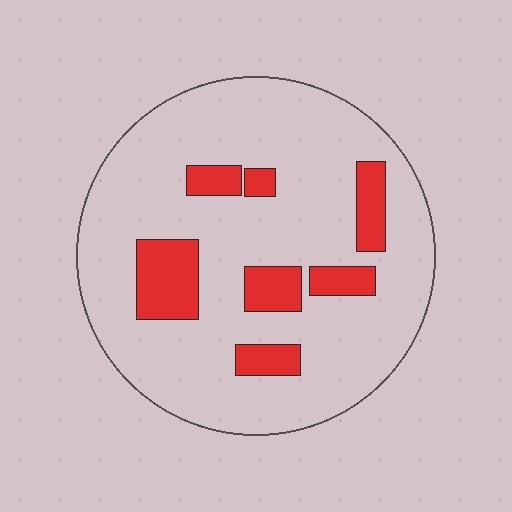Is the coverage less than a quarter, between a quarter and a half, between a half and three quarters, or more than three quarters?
Less than a quarter.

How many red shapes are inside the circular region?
7.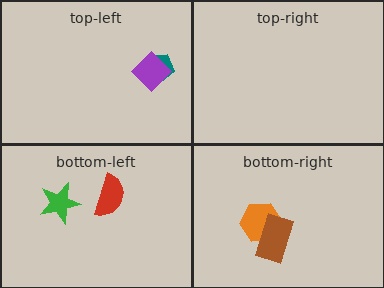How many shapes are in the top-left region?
2.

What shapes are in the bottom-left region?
The green star, the red semicircle.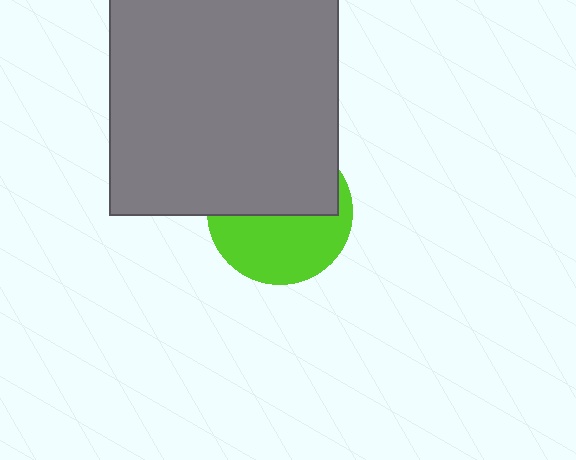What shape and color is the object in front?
The object in front is a gray square.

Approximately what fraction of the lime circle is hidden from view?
Roughly 50% of the lime circle is hidden behind the gray square.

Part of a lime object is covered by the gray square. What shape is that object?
It is a circle.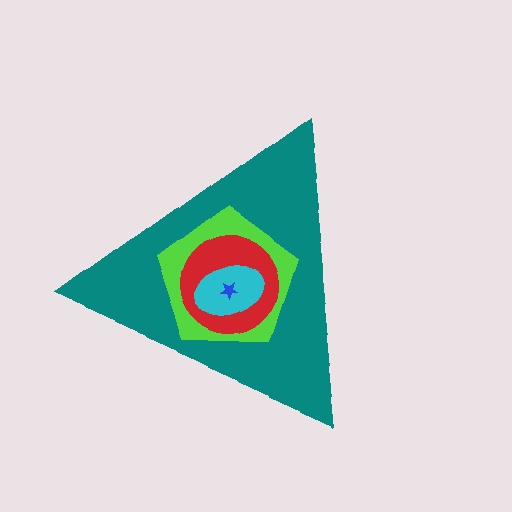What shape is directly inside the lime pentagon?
The red circle.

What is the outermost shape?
The teal triangle.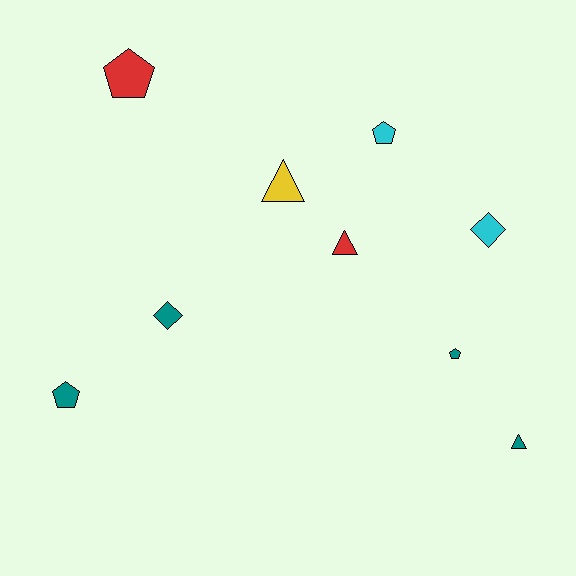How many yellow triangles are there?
There is 1 yellow triangle.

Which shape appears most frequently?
Pentagon, with 4 objects.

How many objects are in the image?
There are 9 objects.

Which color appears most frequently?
Teal, with 4 objects.